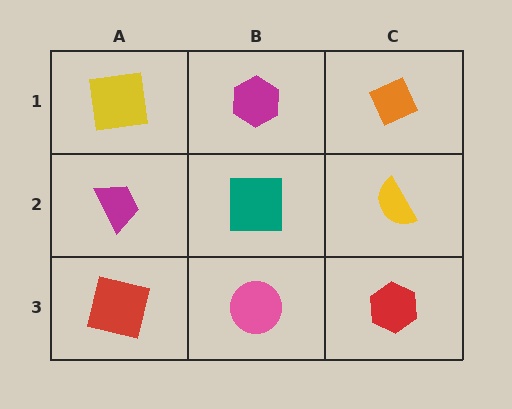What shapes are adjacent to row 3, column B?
A teal square (row 2, column B), a red square (row 3, column A), a red hexagon (row 3, column C).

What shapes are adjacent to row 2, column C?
An orange diamond (row 1, column C), a red hexagon (row 3, column C), a teal square (row 2, column B).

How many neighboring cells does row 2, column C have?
3.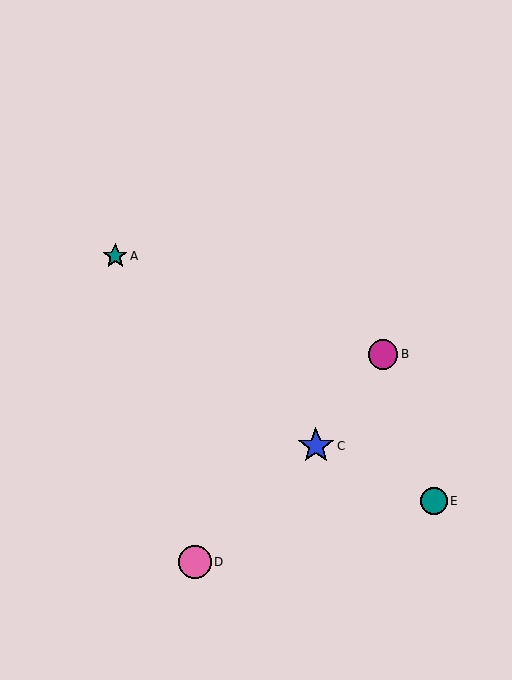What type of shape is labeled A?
Shape A is a teal star.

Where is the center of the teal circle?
The center of the teal circle is at (434, 501).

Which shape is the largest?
The blue star (labeled C) is the largest.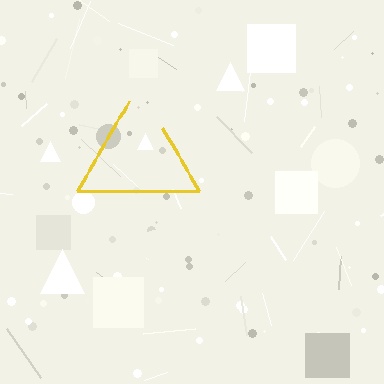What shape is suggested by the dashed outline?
The dashed outline suggests a triangle.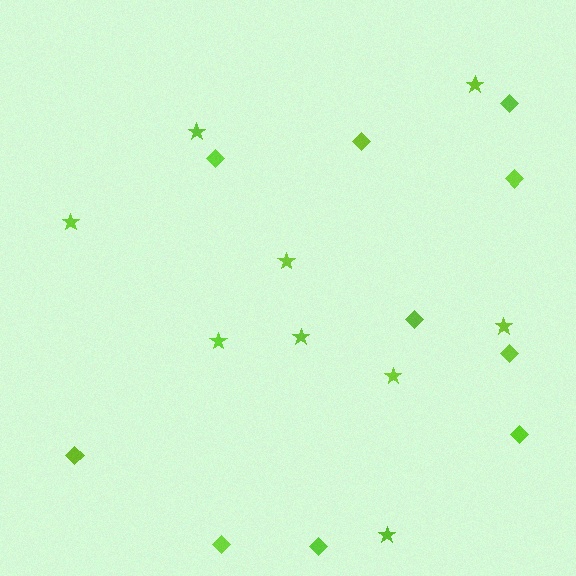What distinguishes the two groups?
There are 2 groups: one group of diamonds (10) and one group of stars (9).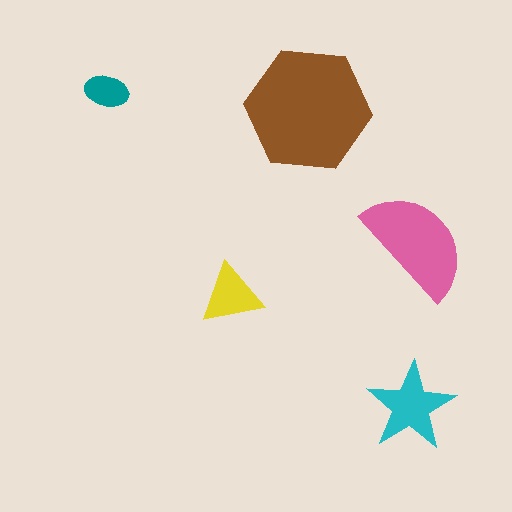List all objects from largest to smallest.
The brown hexagon, the pink semicircle, the cyan star, the yellow triangle, the teal ellipse.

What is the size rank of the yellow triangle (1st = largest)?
4th.